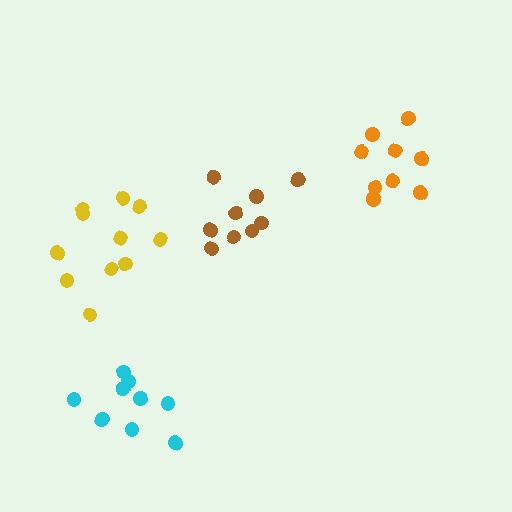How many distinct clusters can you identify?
There are 4 distinct clusters.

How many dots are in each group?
Group 1: 9 dots, Group 2: 11 dots, Group 3: 10 dots, Group 4: 9 dots (39 total).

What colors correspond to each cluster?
The clusters are colored: brown, yellow, orange, cyan.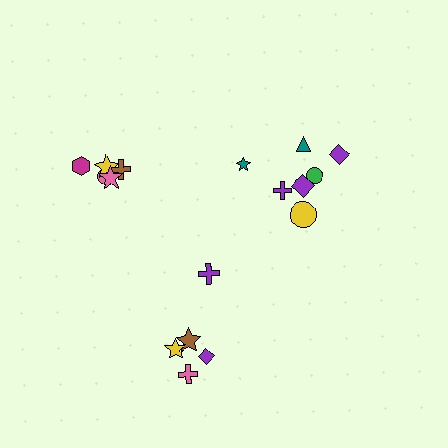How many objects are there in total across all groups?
There are 17 objects.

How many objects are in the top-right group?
There are 7 objects.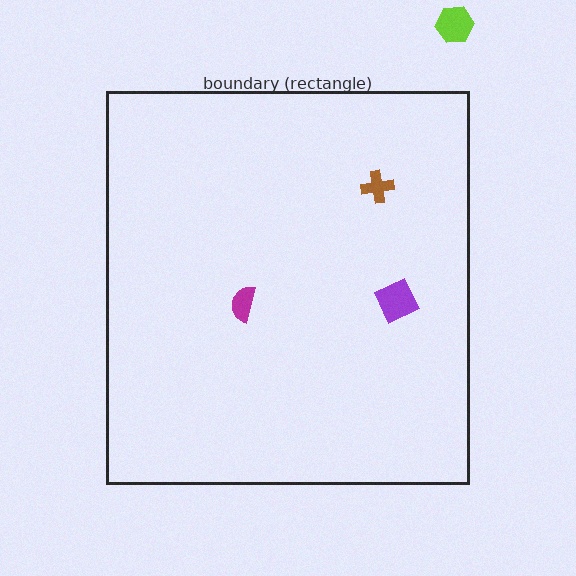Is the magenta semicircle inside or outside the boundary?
Inside.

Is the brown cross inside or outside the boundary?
Inside.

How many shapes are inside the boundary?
3 inside, 1 outside.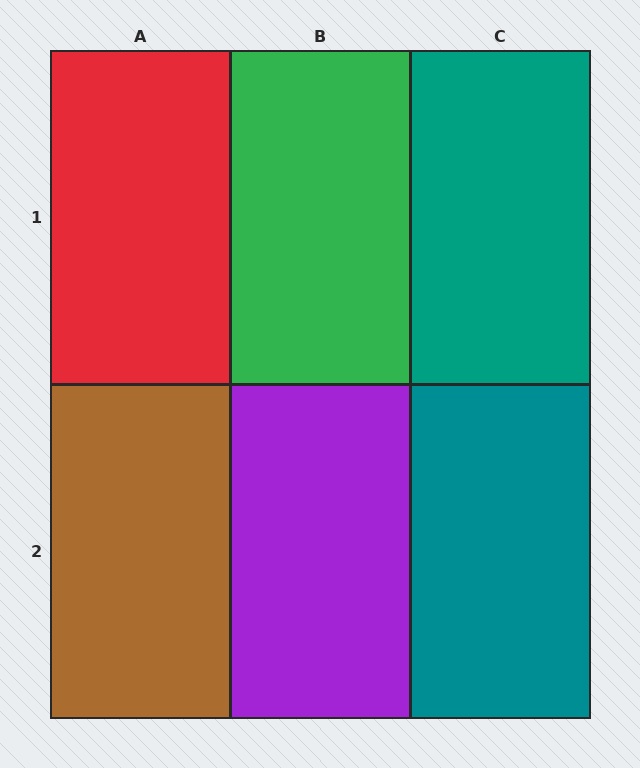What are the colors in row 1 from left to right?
Red, green, teal.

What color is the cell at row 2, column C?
Teal.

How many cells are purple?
1 cell is purple.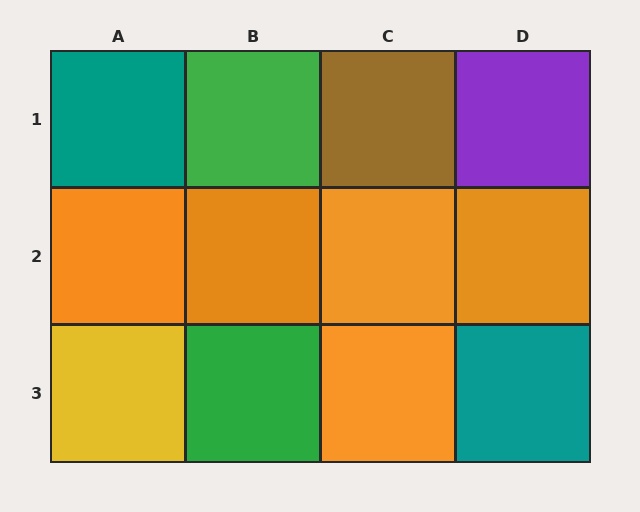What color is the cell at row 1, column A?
Teal.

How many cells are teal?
2 cells are teal.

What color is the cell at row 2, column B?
Orange.